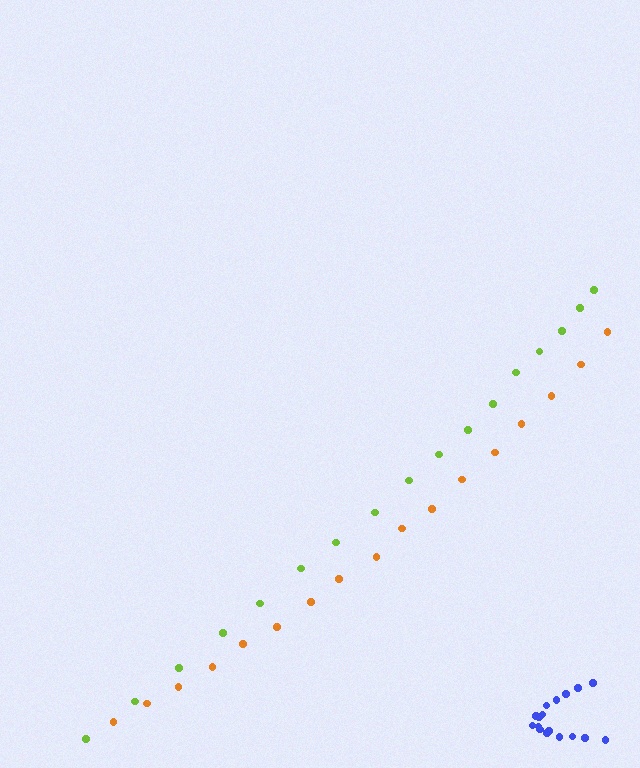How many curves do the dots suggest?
There are 3 distinct paths.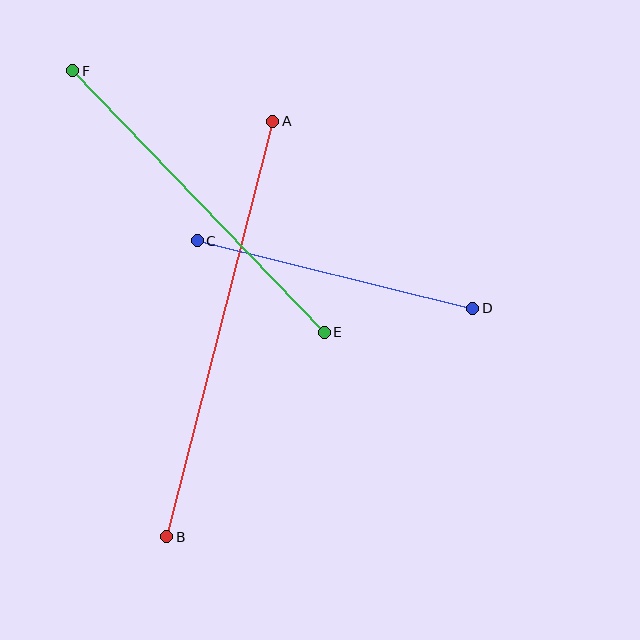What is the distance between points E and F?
The distance is approximately 363 pixels.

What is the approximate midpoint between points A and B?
The midpoint is at approximately (220, 329) pixels.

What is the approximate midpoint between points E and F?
The midpoint is at approximately (199, 202) pixels.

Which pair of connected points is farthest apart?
Points A and B are farthest apart.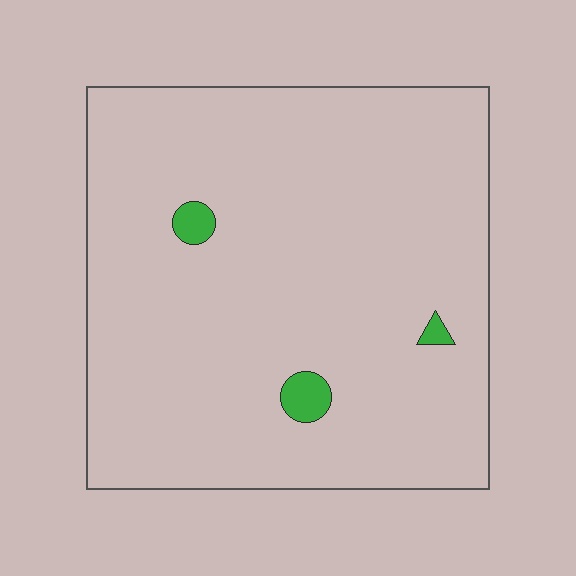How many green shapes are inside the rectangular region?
3.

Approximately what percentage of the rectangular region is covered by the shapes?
Approximately 5%.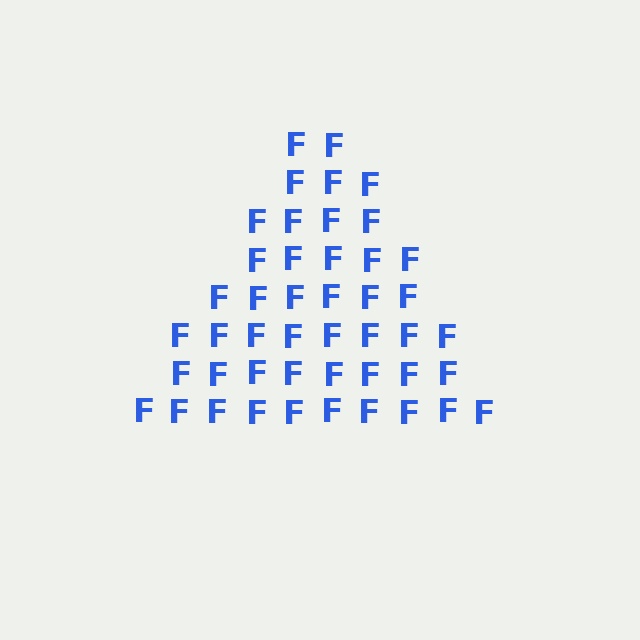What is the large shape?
The large shape is a triangle.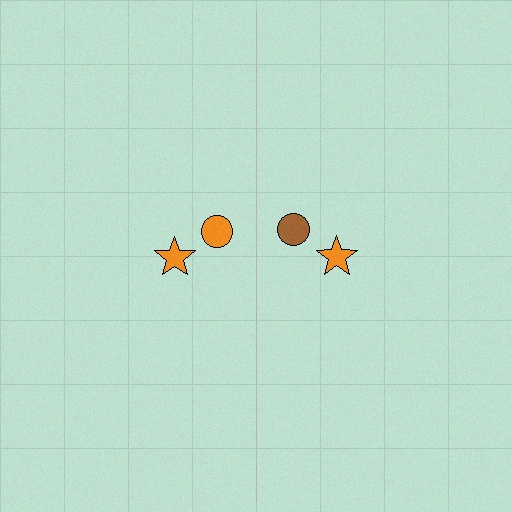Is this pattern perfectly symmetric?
No, the pattern is not perfectly symmetric. The brown circle on the right side breaks the symmetry — its mirror counterpart is orange.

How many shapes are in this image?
There are 4 shapes in this image.